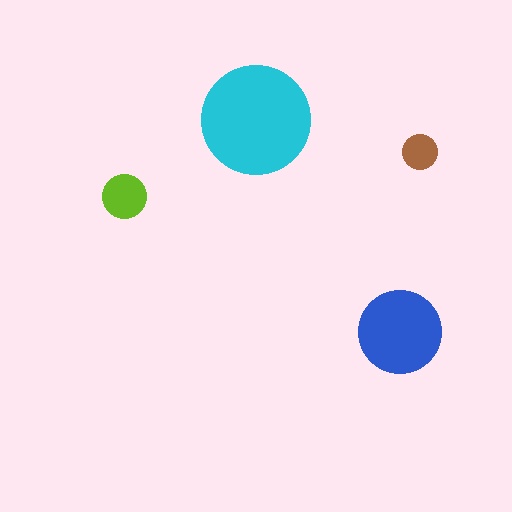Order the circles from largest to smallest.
the cyan one, the blue one, the lime one, the brown one.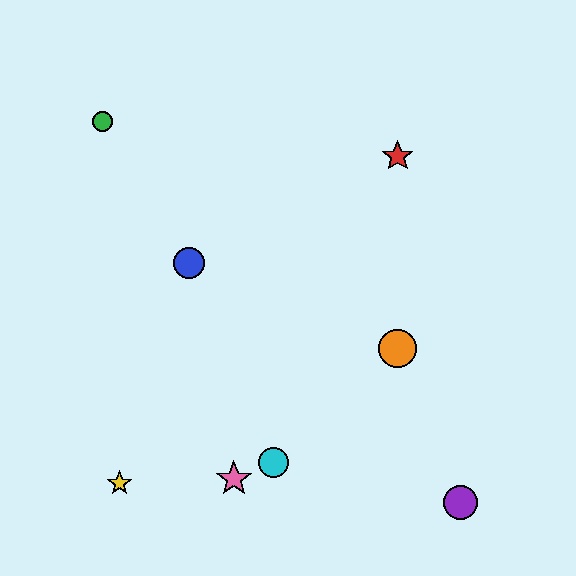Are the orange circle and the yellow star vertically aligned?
No, the orange circle is at x≈398 and the yellow star is at x≈119.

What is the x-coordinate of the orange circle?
The orange circle is at x≈398.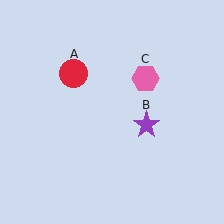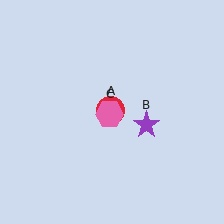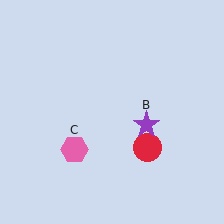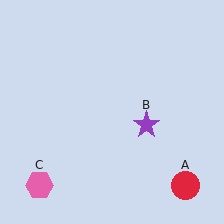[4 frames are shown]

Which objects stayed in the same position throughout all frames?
Purple star (object B) remained stationary.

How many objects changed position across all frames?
2 objects changed position: red circle (object A), pink hexagon (object C).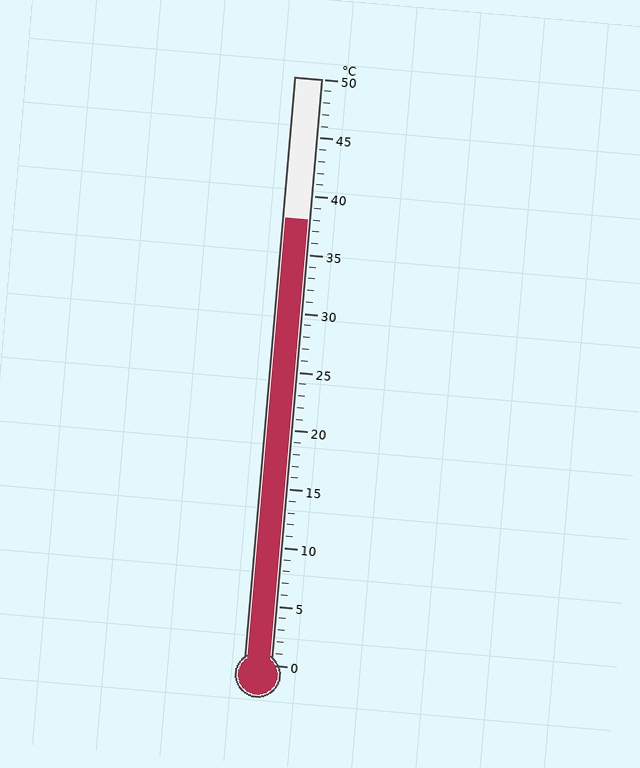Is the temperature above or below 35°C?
The temperature is above 35°C.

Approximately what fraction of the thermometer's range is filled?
The thermometer is filled to approximately 75% of its range.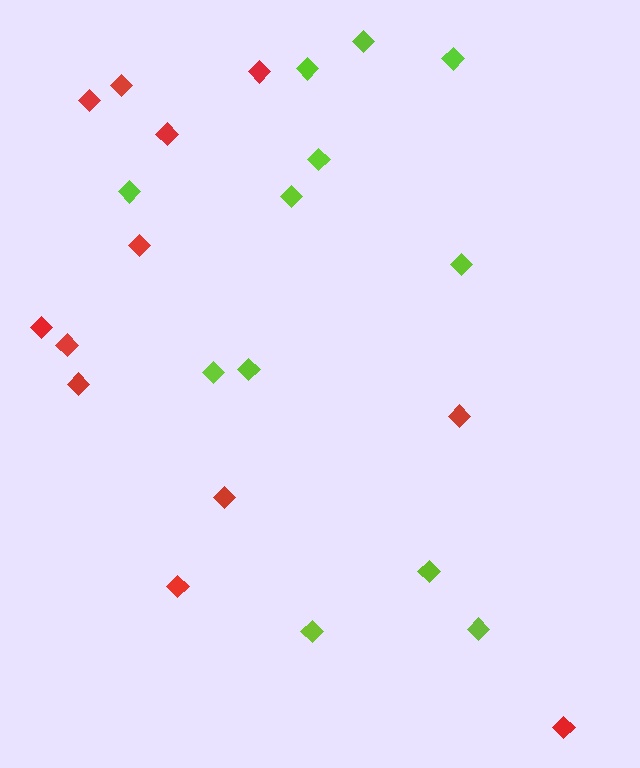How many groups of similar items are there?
There are 2 groups: one group of lime diamonds (12) and one group of red diamonds (12).